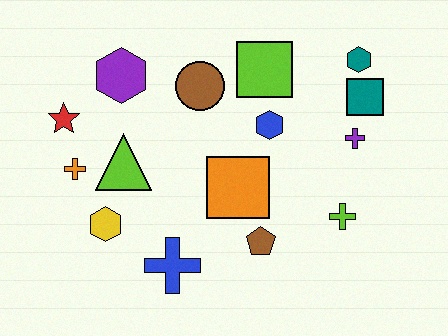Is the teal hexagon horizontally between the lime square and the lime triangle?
No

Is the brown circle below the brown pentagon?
No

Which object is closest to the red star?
The orange cross is closest to the red star.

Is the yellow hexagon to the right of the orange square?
No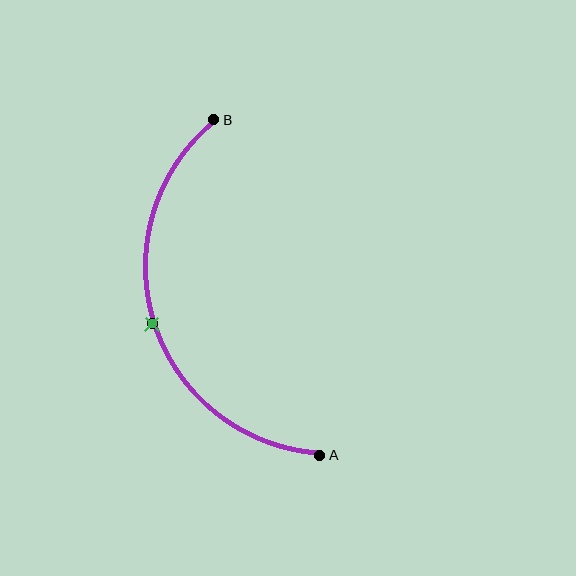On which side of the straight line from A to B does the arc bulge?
The arc bulges to the left of the straight line connecting A and B.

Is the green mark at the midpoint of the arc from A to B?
Yes. The green mark lies on the arc at equal arc-length from both A and B — it is the arc midpoint.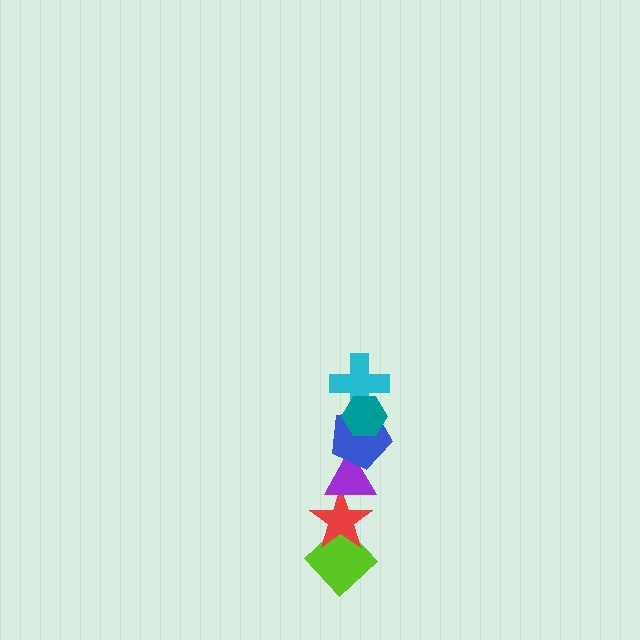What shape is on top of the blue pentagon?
The cyan cross is on top of the blue pentagon.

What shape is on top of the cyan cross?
The teal hexagon is on top of the cyan cross.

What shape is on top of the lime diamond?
The red star is on top of the lime diamond.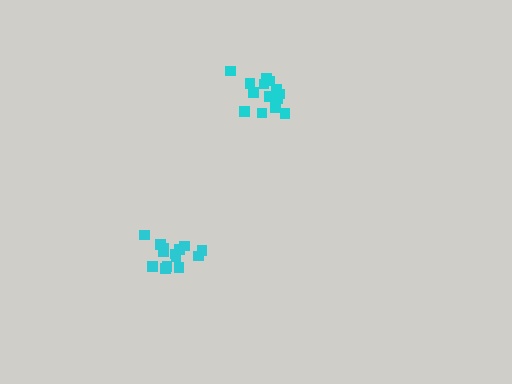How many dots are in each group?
Group 1: 14 dots, Group 2: 14 dots (28 total).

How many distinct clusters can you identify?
There are 2 distinct clusters.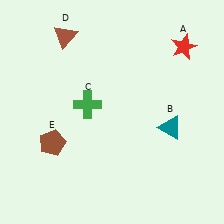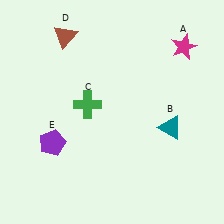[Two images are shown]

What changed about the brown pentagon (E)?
In Image 1, E is brown. In Image 2, it changed to purple.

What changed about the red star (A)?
In Image 1, A is red. In Image 2, it changed to magenta.